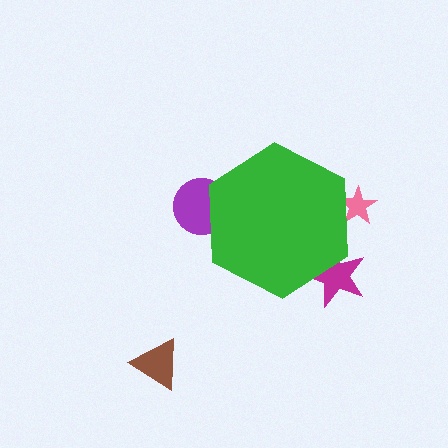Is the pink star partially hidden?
Yes, the pink star is partially hidden behind the green hexagon.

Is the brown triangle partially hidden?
No, the brown triangle is fully visible.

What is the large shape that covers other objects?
A green hexagon.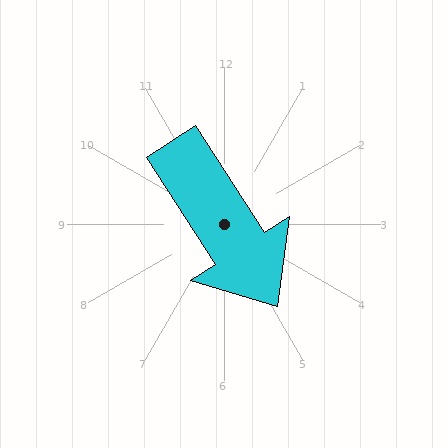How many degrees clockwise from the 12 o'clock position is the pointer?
Approximately 147 degrees.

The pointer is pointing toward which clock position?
Roughly 5 o'clock.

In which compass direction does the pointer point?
Southeast.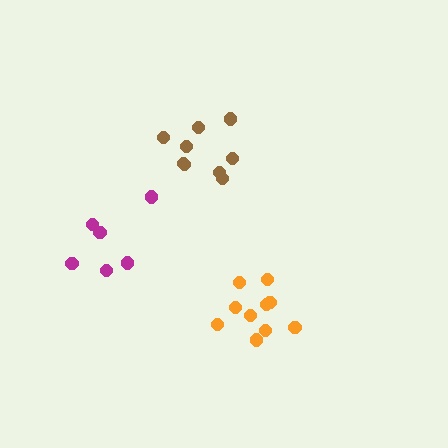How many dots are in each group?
Group 1: 6 dots, Group 2: 9 dots, Group 3: 10 dots (25 total).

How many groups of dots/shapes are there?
There are 3 groups.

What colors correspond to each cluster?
The clusters are colored: magenta, brown, orange.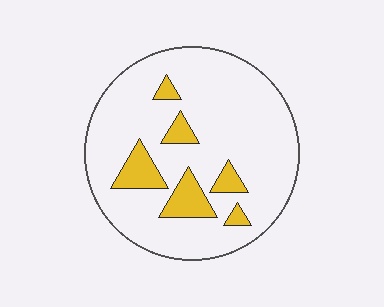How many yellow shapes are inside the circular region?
6.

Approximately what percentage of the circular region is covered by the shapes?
Approximately 15%.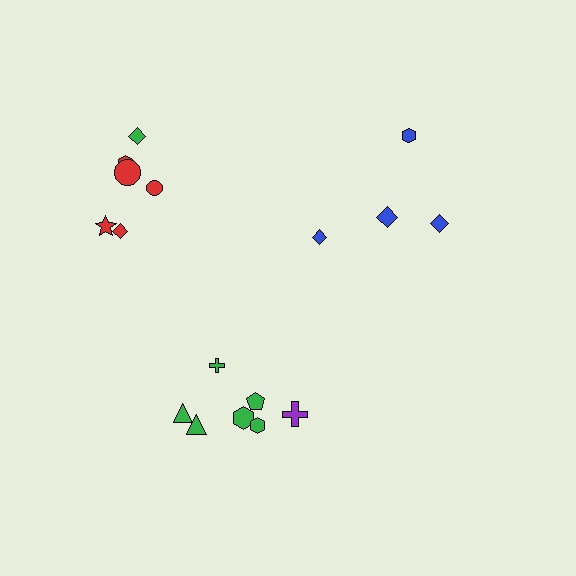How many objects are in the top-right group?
There are 4 objects.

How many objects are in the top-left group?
There are 6 objects.